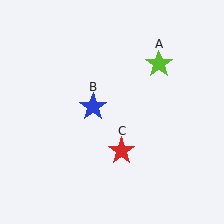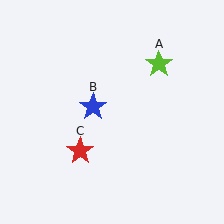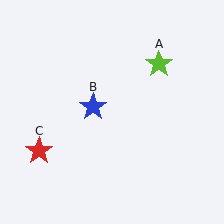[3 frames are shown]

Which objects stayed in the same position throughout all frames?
Lime star (object A) and blue star (object B) remained stationary.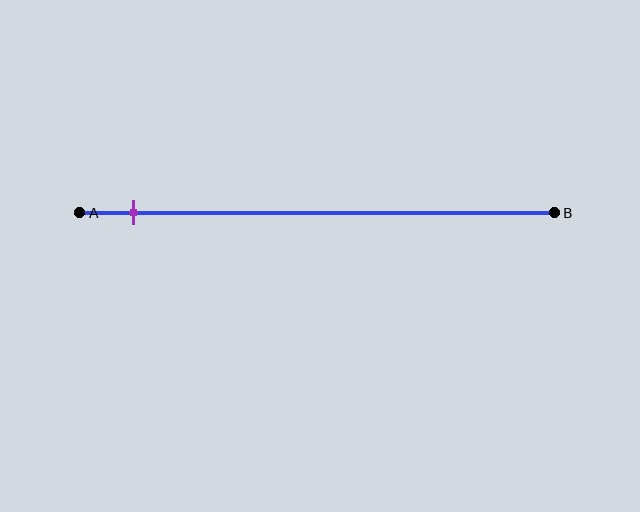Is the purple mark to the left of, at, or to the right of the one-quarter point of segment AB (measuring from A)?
The purple mark is to the left of the one-quarter point of segment AB.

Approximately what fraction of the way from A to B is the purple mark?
The purple mark is approximately 10% of the way from A to B.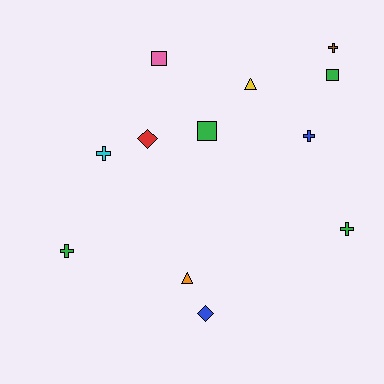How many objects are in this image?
There are 12 objects.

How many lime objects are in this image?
There are no lime objects.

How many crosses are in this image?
There are 5 crosses.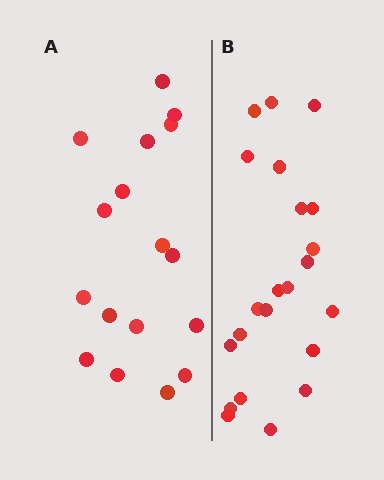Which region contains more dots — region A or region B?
Region B (the right region) has more dots.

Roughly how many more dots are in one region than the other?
Region B has about 5 more dots than region A.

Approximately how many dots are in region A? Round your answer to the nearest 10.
About 20 dots. (The exact count is 17, which rounds to 20.)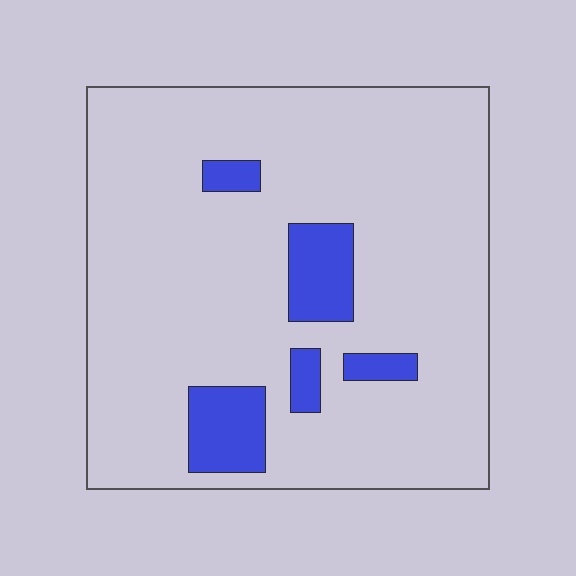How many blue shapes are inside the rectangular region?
5.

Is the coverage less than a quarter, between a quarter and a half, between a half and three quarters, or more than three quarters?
Less than a quarter.